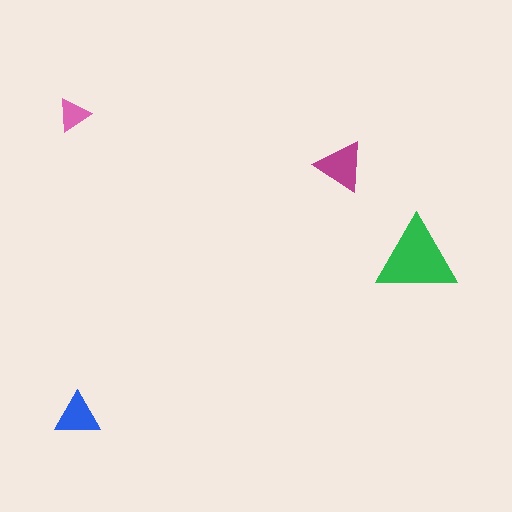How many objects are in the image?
There are 4 objects in the image.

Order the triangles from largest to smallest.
the green one, the magenta one, the blue one, the pink one.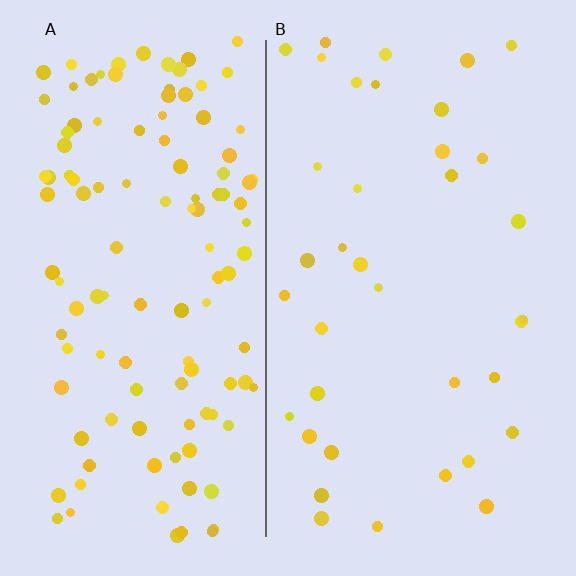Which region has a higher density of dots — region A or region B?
A (the left).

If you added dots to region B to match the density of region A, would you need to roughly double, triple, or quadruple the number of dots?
Approximately triple.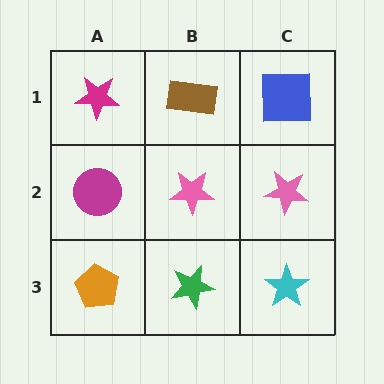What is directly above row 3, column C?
A pink star.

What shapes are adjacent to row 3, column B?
A pink star (row 2, column B), an orange pentagon (row 3, column A), a cyan star (row 3, column C).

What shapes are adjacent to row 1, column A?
A magenta circle (row 2, column A), a brown rectangle (row 1, column B).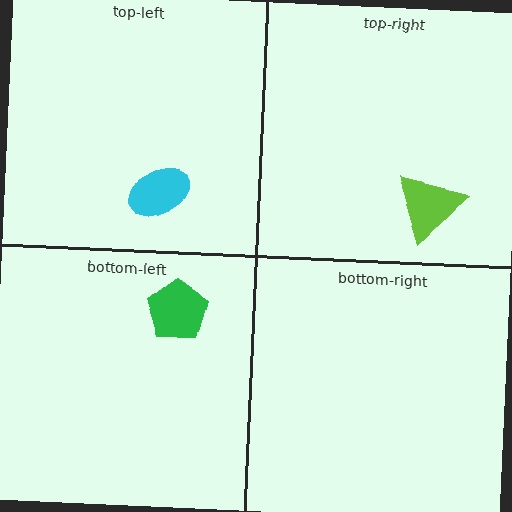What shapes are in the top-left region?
The cyan ellipse.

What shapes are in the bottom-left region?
The green pentagon.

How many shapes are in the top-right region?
1.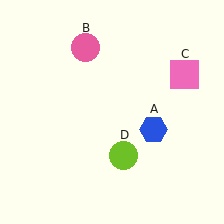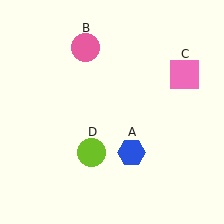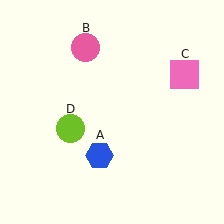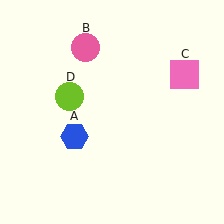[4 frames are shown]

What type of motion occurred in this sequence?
The blue hexagon (object A), lime circle (object D) rotated clockwise around the center of the scene.